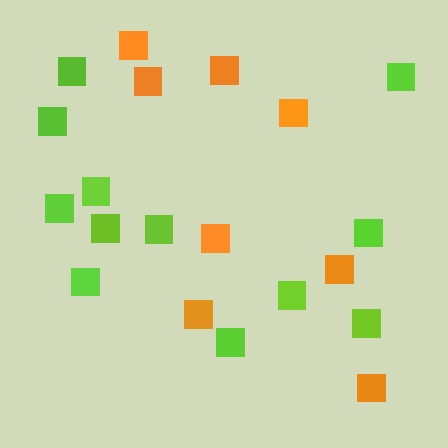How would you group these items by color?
There are 2 groups: one group of lime squares (12) and one group of orange squares (8).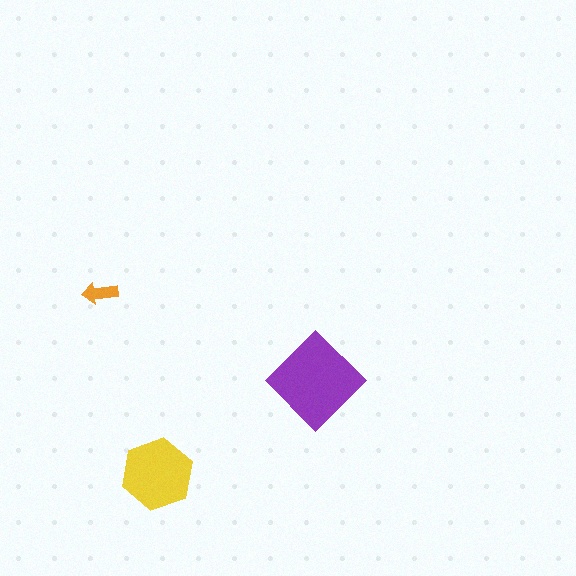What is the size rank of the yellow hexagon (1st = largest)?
2nd.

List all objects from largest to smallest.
The purple diamond, the yellow hexagon, the orange arrow.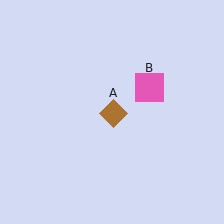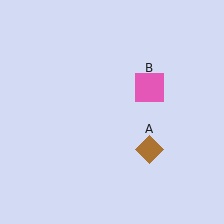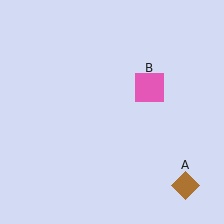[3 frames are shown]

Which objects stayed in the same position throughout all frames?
Pink square (object B) remained stationary.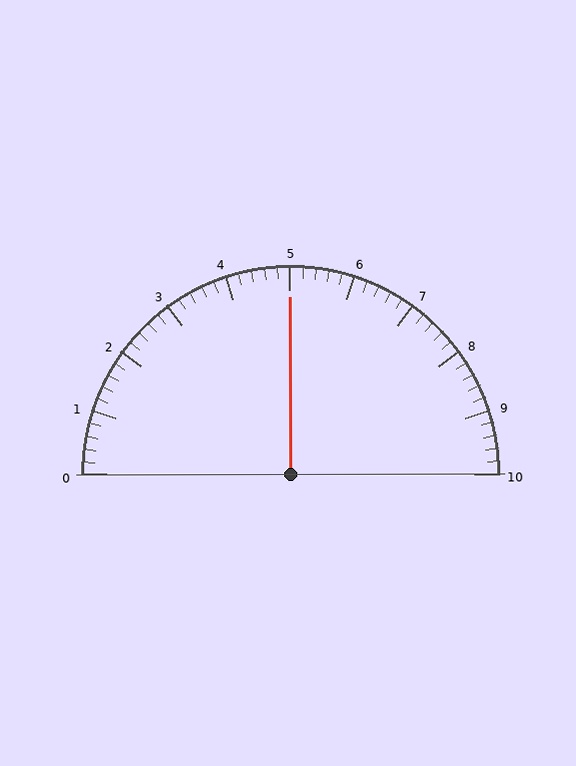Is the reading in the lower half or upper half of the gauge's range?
The reading is in the upper half of the range (0 to 10).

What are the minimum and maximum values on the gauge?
The gauge ranges from 0 to 10.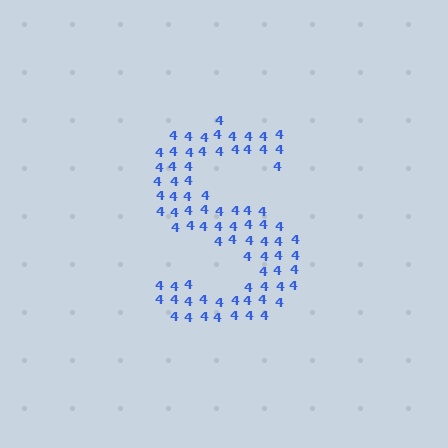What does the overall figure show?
The overall figure shows the letter S.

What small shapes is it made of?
It is made of small digit 4's.